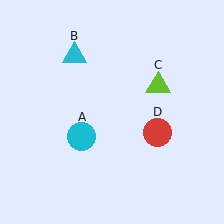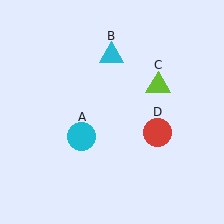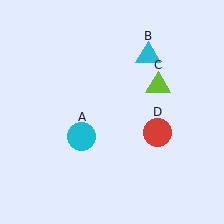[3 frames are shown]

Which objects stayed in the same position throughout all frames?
Cyan circle (object A) and lime triangle (object C) and red circle (object D) remained stationary.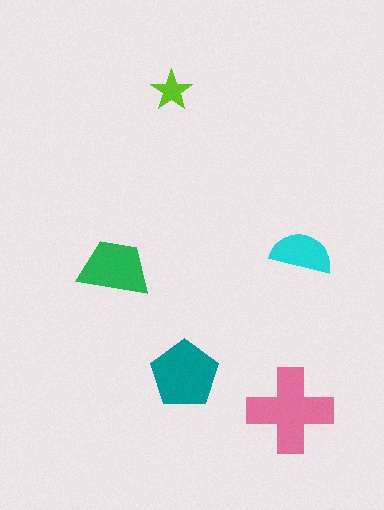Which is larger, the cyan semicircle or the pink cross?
The pink cross.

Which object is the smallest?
The lime star.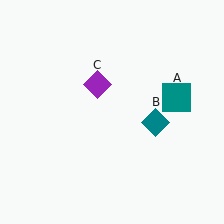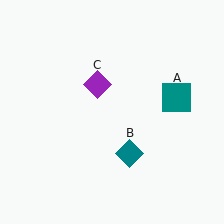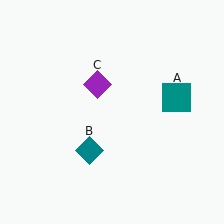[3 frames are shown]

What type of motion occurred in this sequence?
The teal diamond (object B) rotated clockwise around the center of the scene.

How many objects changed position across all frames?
1 object changed position: teal diamond (object B).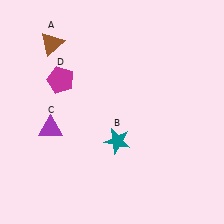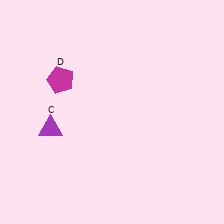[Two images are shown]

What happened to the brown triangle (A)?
The brown triangle (A) was removed in Image 2. It was in the top-left area of Image 1.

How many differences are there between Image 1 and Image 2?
There are 2 differences between the two images.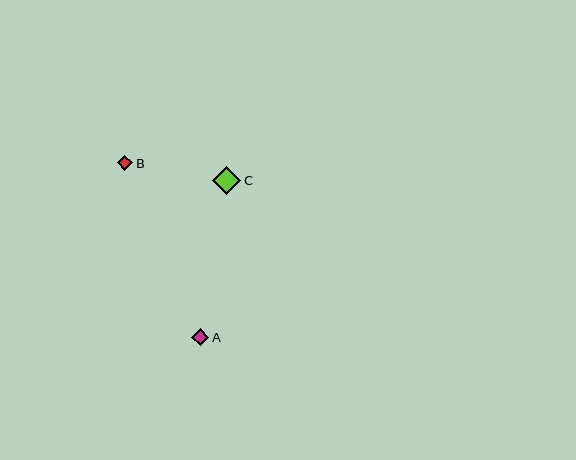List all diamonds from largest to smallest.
From largest to smallest: C, A, B.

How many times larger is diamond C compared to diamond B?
Diamond C is approximately 1.8 times the size of diamond B.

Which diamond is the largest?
Diamond C is the largest with a size of approximately 28 pixels.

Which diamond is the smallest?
Diamond B is the smallest with a size of approximately 16 pixels.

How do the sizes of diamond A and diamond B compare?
Diamond A and diamond B are approximately the same size.